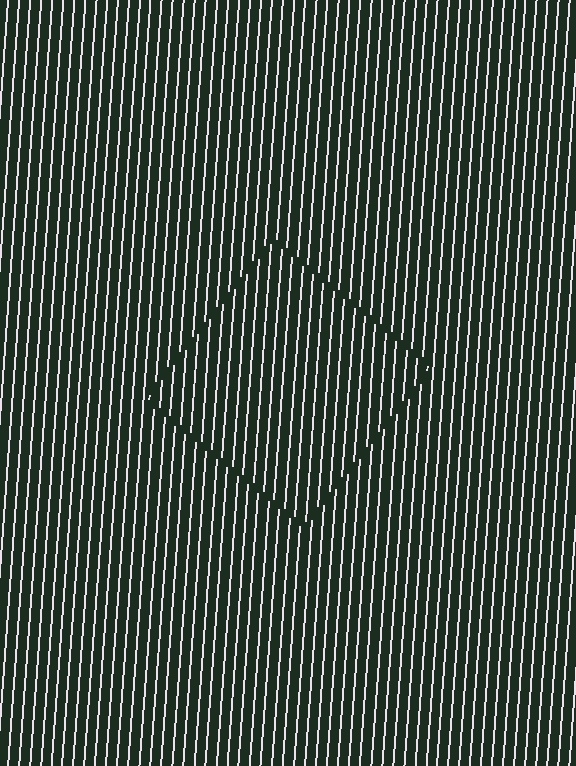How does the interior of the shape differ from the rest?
The interior of the shape contains the same grating, shifted by half a period — the contour is defined by the phase discontinuity where line-ends from the inner and outer gratings abut.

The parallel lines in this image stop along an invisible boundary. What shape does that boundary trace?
An illusory square. The interior of the shape contains the same grating, shifted by half a period — the contour is defined by the phase discontinuity where line-ends from the inner and outer gratings abut.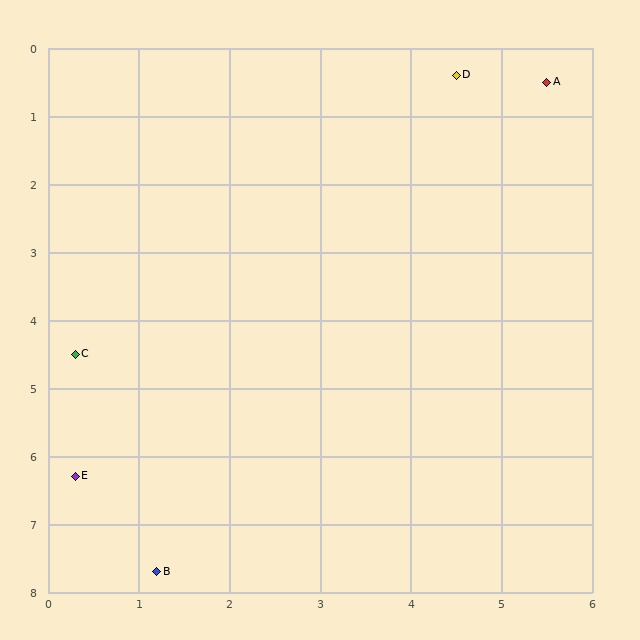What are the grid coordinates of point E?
Point E is at approximately (0.3, 6.3).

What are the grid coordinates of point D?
Point D is at approximately (4.5, 0.4).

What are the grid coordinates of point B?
Point B is at approximately (1.2, 7.7).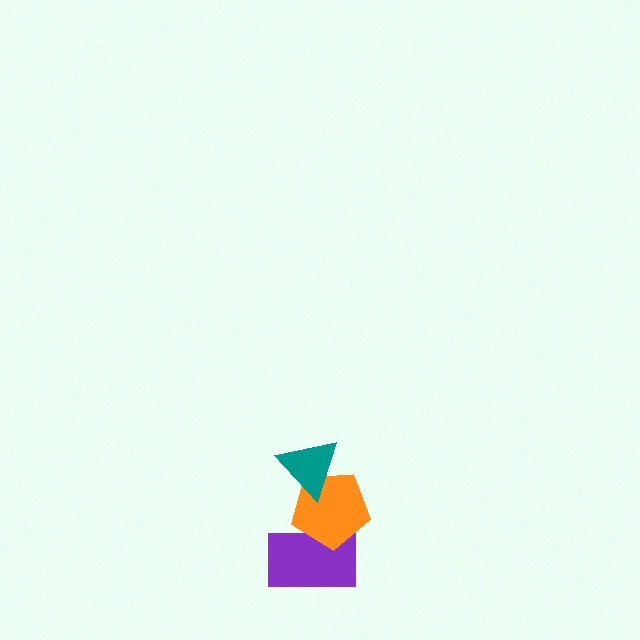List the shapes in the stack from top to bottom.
From top to bottom: the teal triangle, the orange pentagon, the purple rectangle.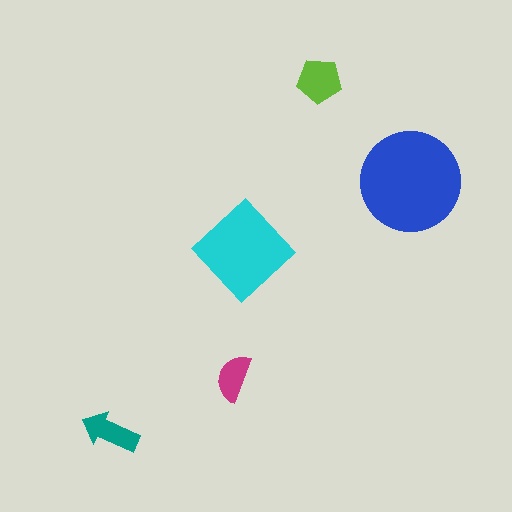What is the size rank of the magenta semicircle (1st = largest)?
5th.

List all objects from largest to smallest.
The blue circle, the cyan diamond, the lime pentagon, the teal arrow, the magenta semicircle.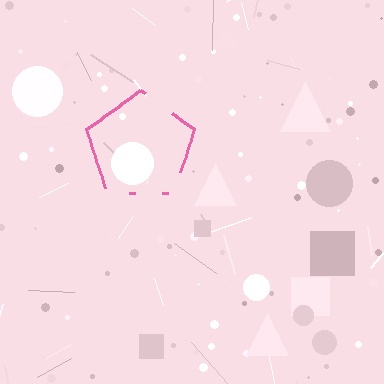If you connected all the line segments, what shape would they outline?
They would outline a pentagon.